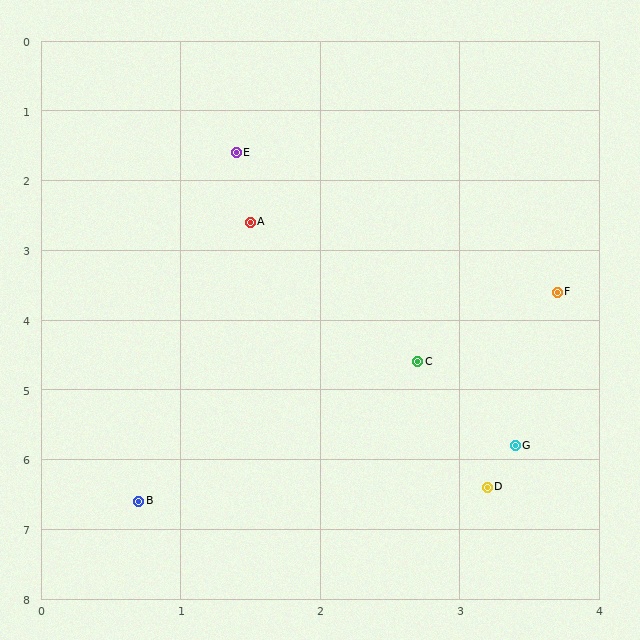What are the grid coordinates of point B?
Point B is at approximately (0.7, 6.6).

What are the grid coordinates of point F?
Point F is at approximately (3.7, 3.6).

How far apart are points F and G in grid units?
Points F and G are about 2.2 grid units apart.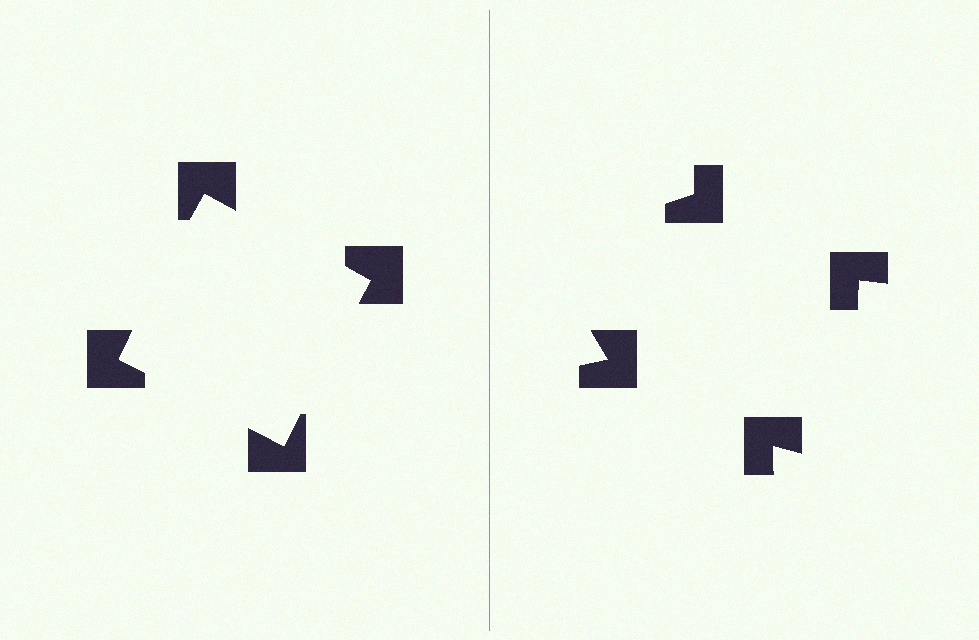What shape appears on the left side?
An illusory square.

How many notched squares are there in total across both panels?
8 — 4 on each side.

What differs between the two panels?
The notched squares are positioned identically on both sides; only the wedge orientations differ. On the left they align to a square; on the right they are misaligned.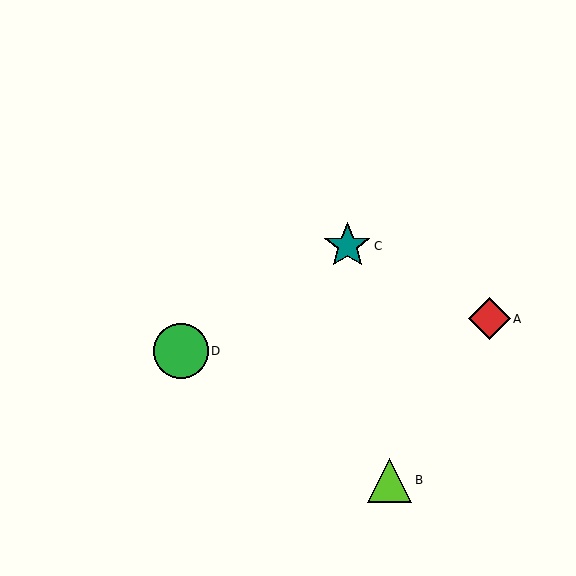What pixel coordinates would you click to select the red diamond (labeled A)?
Click at (489, 319) to select the red diamond A.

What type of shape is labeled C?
Shape C is a teal star.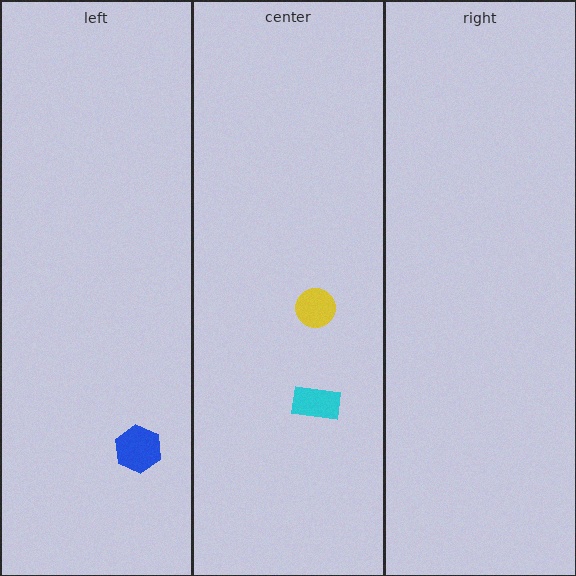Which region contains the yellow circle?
The center region.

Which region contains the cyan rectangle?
The center region.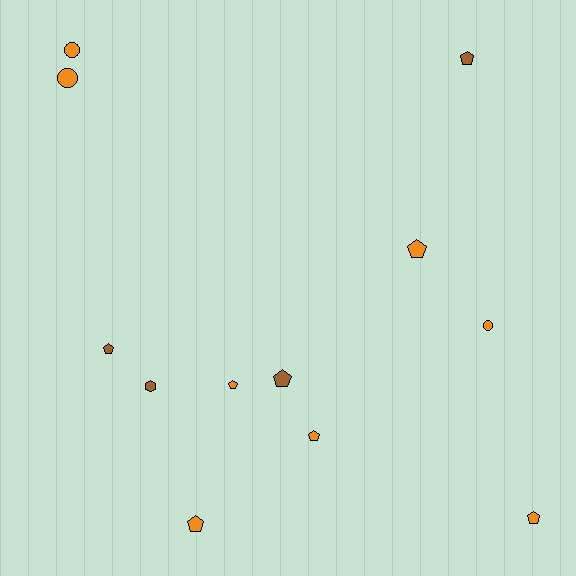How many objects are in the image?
There are 12 objects.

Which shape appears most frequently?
Pentagon, with 8 objects.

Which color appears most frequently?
Orange, with 8 objects.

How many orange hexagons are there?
There are no orange hexagons.